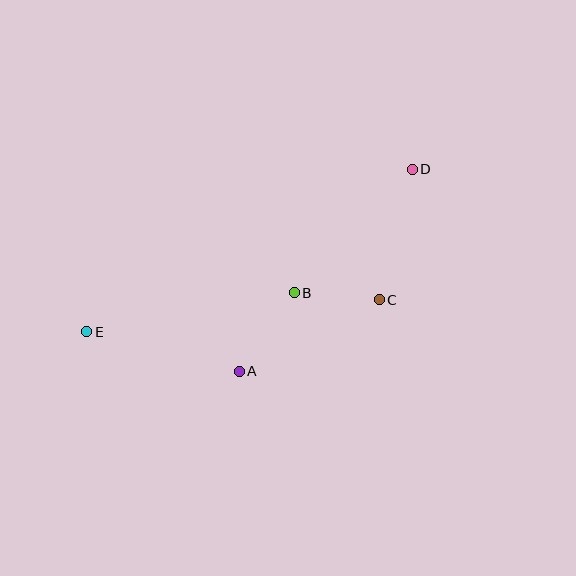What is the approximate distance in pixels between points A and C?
The distance between A and C is approximately 157 pixels.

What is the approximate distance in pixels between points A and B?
The distance between A and B is approximately 96 pixels.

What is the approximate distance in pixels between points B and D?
The distance between B and D is approximately 171 pixels.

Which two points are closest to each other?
Points B and C are closest to each other.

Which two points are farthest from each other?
Points D and E are farthest from each other.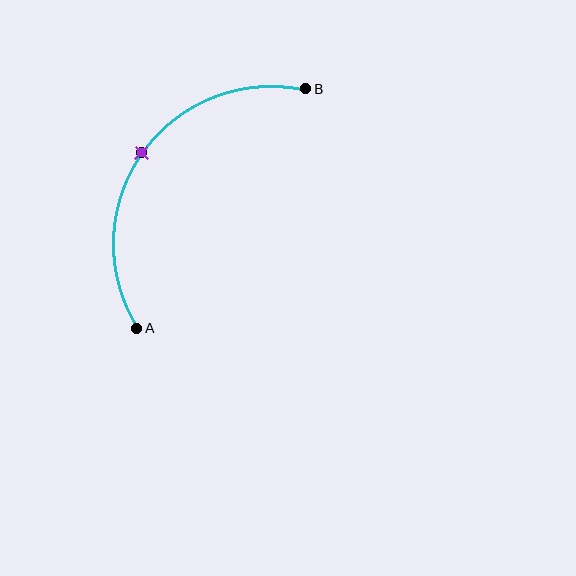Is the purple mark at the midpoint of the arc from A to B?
Yes. The purple mark lies on the arc at equal arc-length from both A and B — it is the arc midpoint.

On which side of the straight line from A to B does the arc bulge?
The arc bulges above and to the left of the straight line connecting A and B.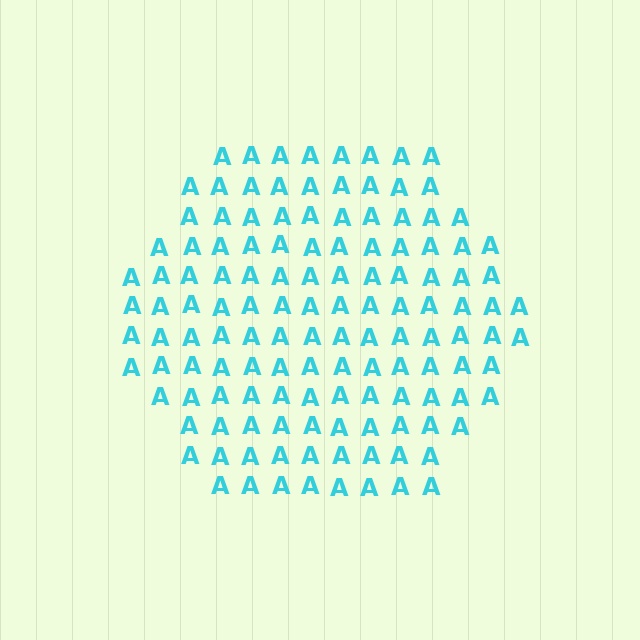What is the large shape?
The large shape is a hexagon.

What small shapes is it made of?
It is made of small letter A's.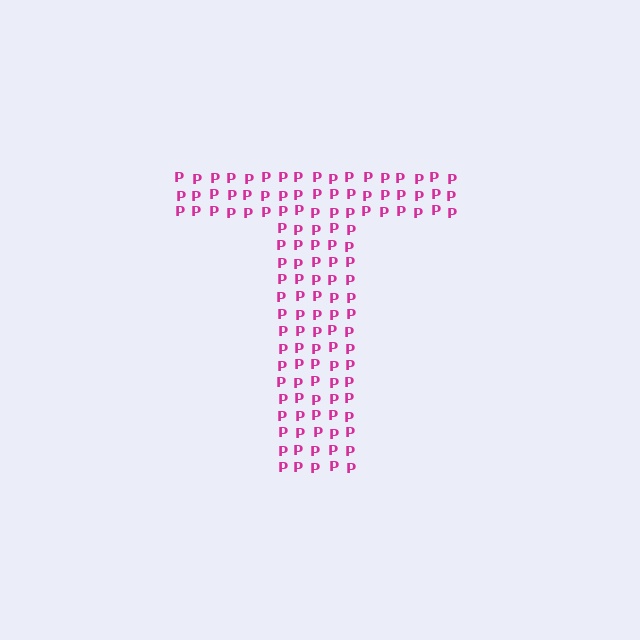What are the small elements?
The small elements are letter P's.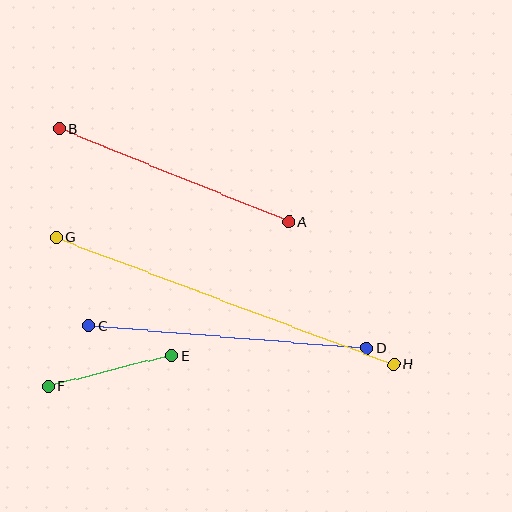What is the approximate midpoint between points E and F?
The midpoint is at approximately (110, 371) pixels.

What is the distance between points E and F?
The distance is approximately 127 pixels.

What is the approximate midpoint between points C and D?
The midpoint is at approximately (228, 337) pixels.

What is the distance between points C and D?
The distance is approximately 278 pixels.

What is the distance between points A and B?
The distance is approximately 248 pixels.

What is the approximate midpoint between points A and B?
The midpoint is at approximately (174, 175) pixels.